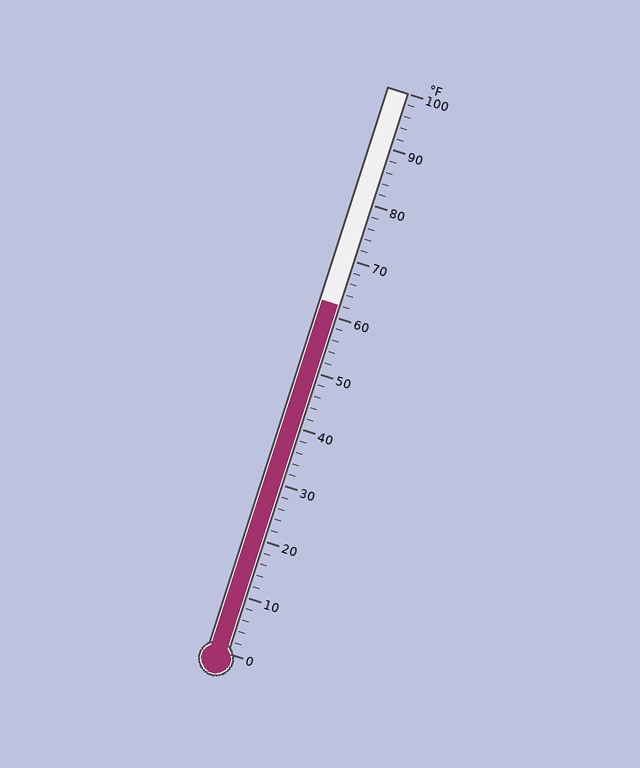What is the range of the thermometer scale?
The thermometer scale ranges from 0°F to 100°F.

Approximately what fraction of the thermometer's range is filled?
The thermometer is filled to approximately 60% of its range.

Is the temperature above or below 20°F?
The temperature is above 20°F.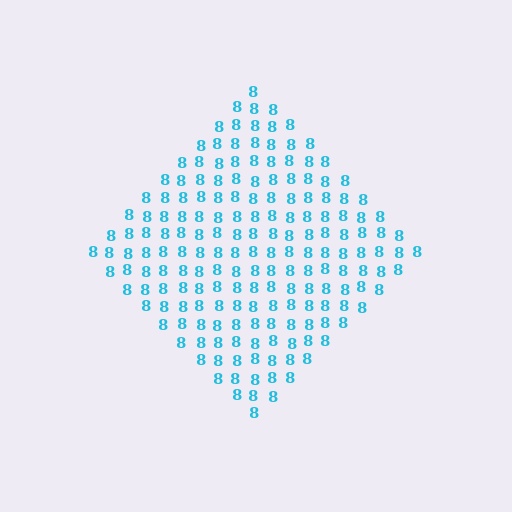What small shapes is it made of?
It is made of small digit 8's.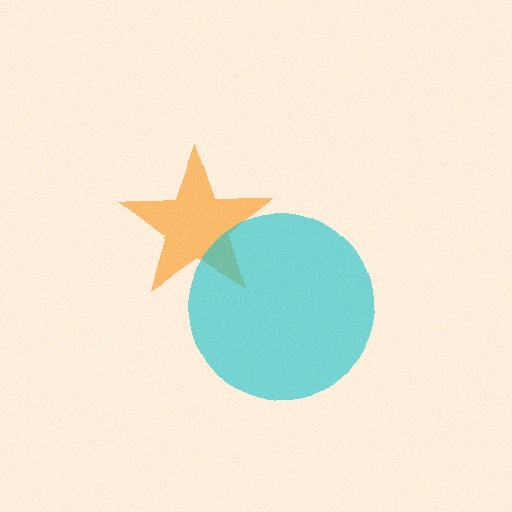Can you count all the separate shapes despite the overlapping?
Yes, there are 2 separate shapes.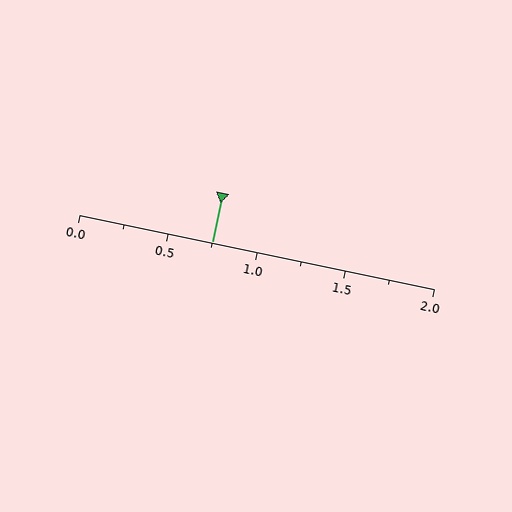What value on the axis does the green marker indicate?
The marker indicates approximately 0.75.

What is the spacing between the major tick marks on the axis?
The major ticks are spaced 0.5 apart.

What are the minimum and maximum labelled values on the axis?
The axis runs from 0.0 to 2.0.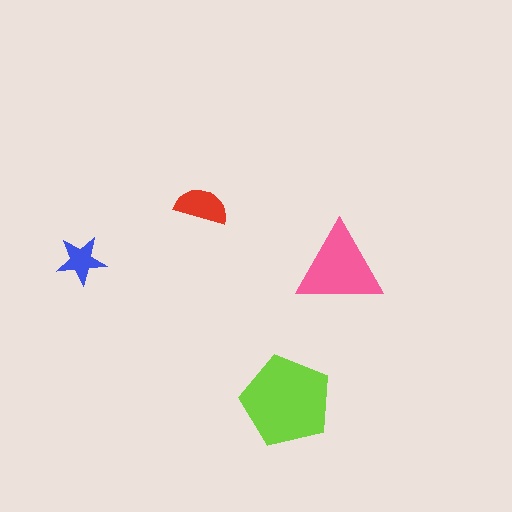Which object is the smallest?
The blue star.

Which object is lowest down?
The lime pentagon is bottommost.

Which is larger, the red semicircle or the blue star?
The red semicircle.